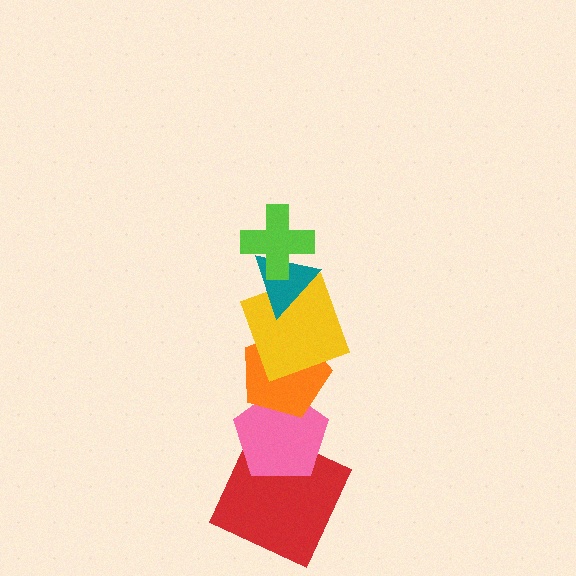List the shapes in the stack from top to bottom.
From top to bottom: the lime cross, the teal triangle, the yellow square, the orange pentagon, the pink pentagon, the red square.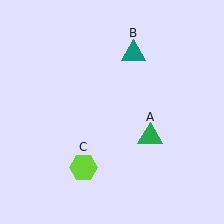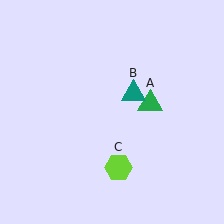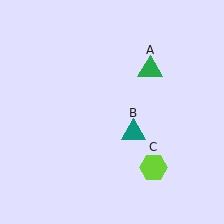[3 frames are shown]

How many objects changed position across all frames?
3 objects changed position: green triangle (object A), teal triangle (object B), lime hexagon (object C).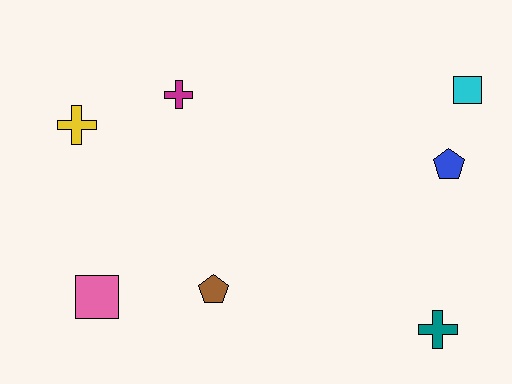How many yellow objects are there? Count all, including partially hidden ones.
There is 1 yellow object.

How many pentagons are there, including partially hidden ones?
There are 2 pentagons.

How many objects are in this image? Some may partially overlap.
There are 7 objects.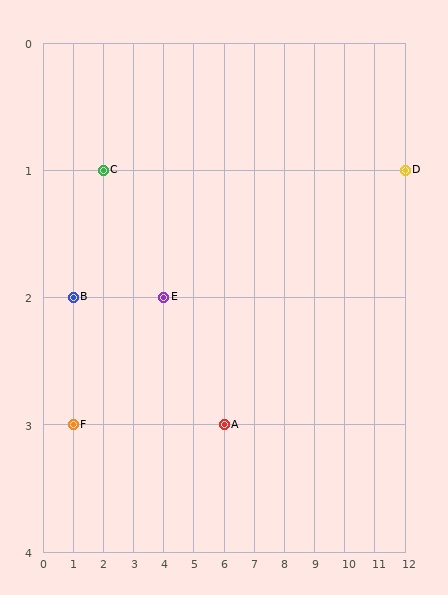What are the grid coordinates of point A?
Point A is at grid coordinates (6, 3).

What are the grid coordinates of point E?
Point E is at grid coordinates (4, 2).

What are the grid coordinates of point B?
Point B is at grid coordinates (1, 2).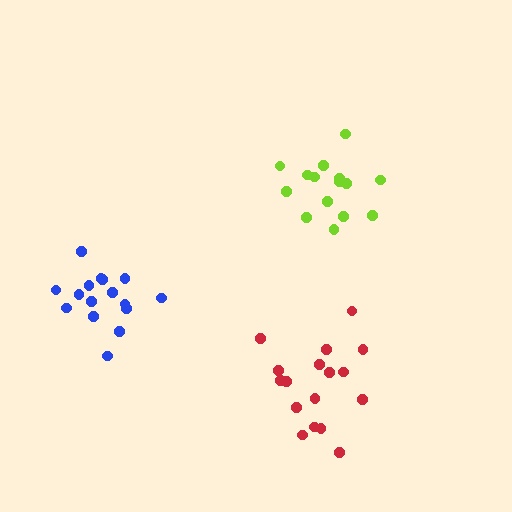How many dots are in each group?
Group 1: 17 dots, Group 2: 16 dots, Group 3: 15 dots (48 total).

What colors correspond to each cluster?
The clusters are colored: red, blue, lime.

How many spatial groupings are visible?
There are 3 spatial groupings.